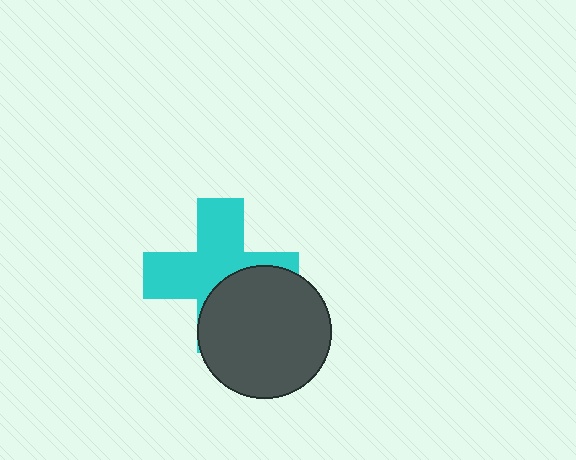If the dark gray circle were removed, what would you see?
You would see the complete cyan cross.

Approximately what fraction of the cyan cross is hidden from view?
Roughly 40% of the cyan cross is hidden behind the dark gray circle.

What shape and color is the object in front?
The object in front is a dark gray circle.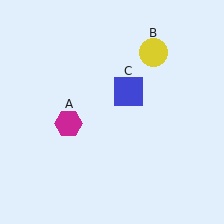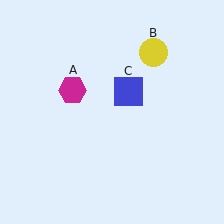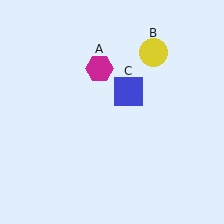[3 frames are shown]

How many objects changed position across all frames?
1 object changed position: magenta hexagon (object A).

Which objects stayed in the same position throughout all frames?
Yellow circle (object B) and blue square (object C) remained stationary.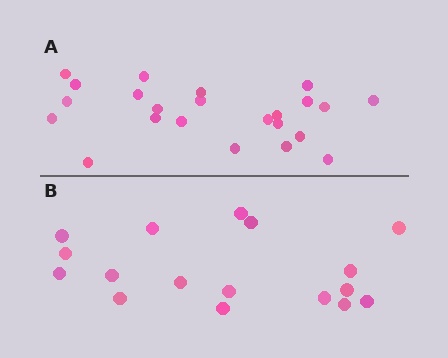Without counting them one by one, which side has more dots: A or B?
Region A (the top region) has more dots.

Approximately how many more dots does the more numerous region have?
Region A has about 6 more dots than region B.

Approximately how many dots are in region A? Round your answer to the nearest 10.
About 20 dots. (The exact count is 23, which rounds to 20.)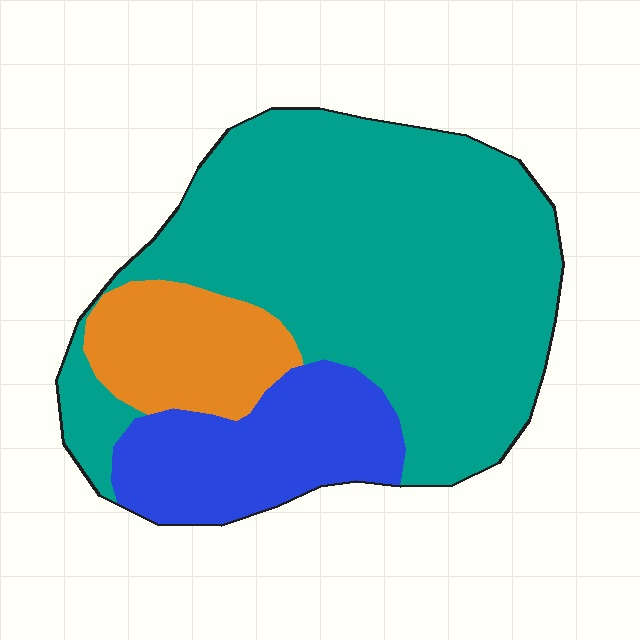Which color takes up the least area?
Orange, at roughly 15%.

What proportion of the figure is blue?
Blue covers around 20% of the figure.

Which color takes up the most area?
Teal, at roughly 65%.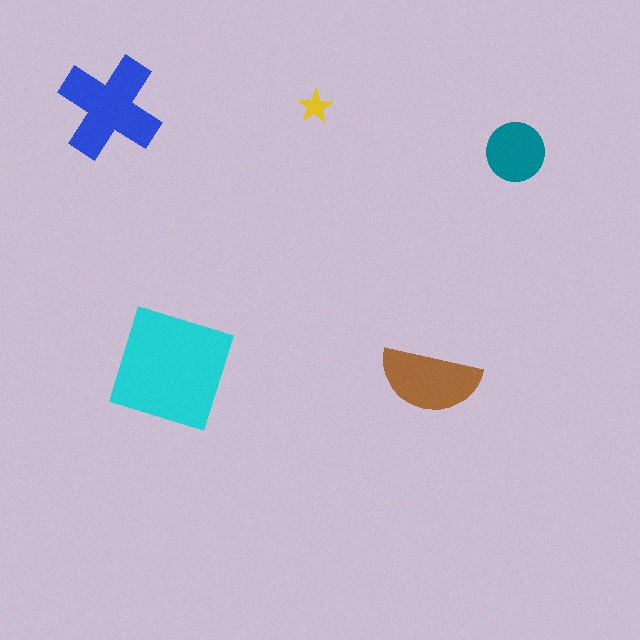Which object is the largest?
The cyan square.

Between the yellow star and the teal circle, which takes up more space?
The teal circle.